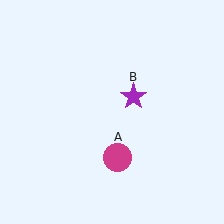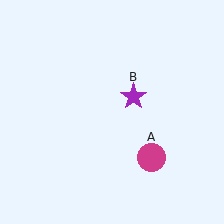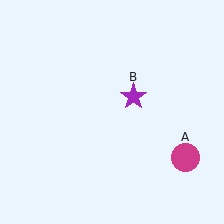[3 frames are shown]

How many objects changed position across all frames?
1 object changed position: magenta circle (object A).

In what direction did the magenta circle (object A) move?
The magenta circle (object A) moved right.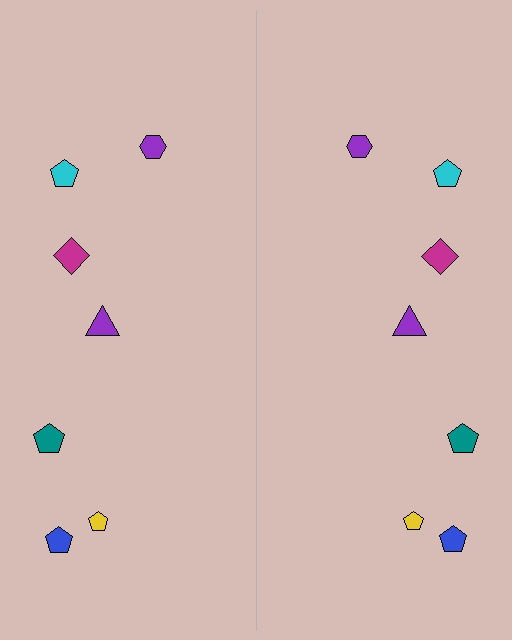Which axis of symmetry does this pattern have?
The pattern has a vertical axis of symmetry running through the center of the image.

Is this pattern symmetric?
Yes, this pattern has bilateral (reflection) symmetry.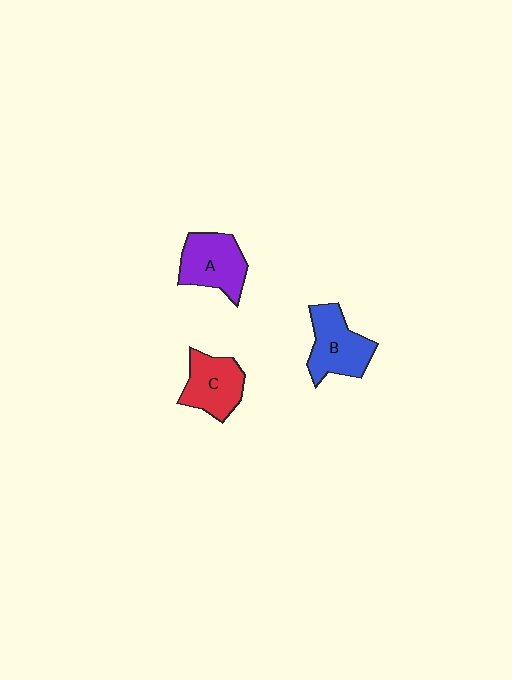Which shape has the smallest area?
Shape C (red).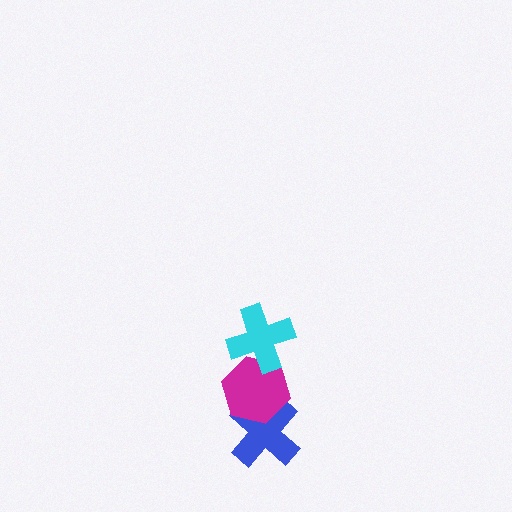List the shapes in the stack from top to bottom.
From top to bottom: the cyan cross, the magenta hexagon, the blue cross.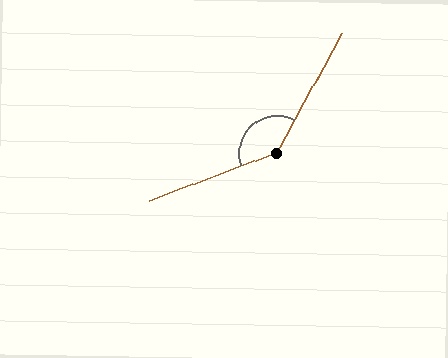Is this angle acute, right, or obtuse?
It is obtuse.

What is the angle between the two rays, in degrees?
Approximately 139 degrees.